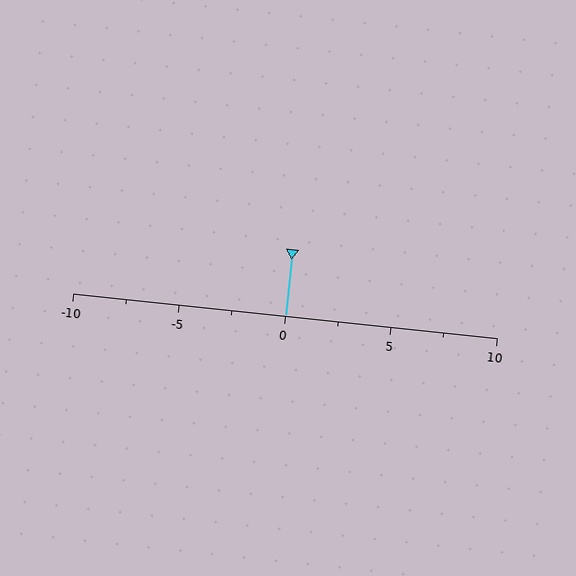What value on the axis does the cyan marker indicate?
The marker indicates approximately 0.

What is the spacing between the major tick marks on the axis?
The major ticks are spaced 5 apart.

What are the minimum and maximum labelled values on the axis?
The axis runs from -10 to 10.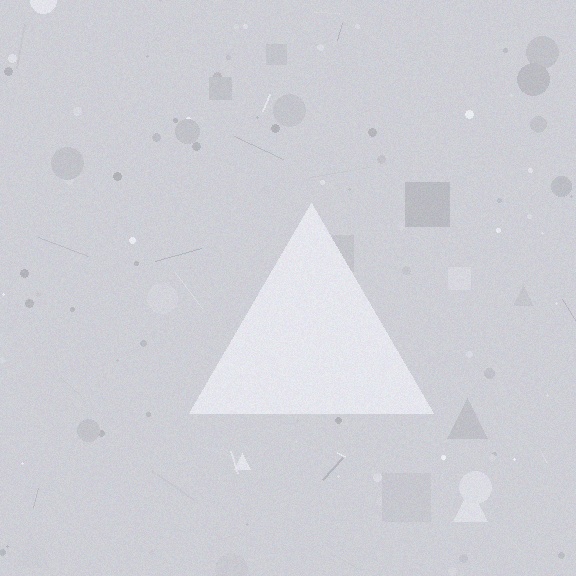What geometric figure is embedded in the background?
A triangle is embedded in the background.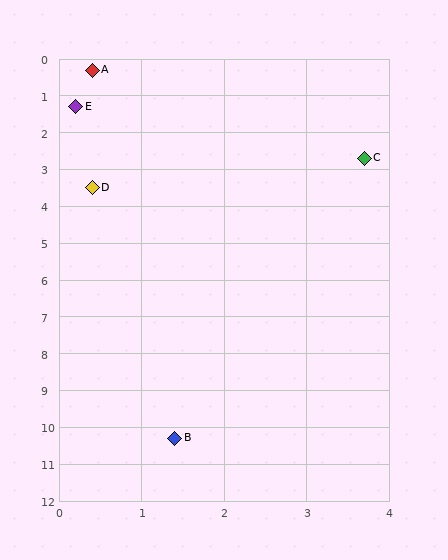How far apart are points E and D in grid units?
Points E and D are about 2.2 grid units apart.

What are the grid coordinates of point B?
Point B is at approximately (1.4, 10.3).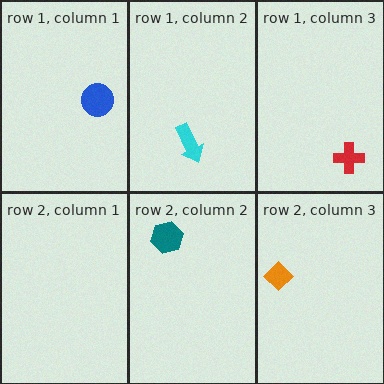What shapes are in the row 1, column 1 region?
The blue circle.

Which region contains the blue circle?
The row 1, column 1 region.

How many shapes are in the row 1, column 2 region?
1.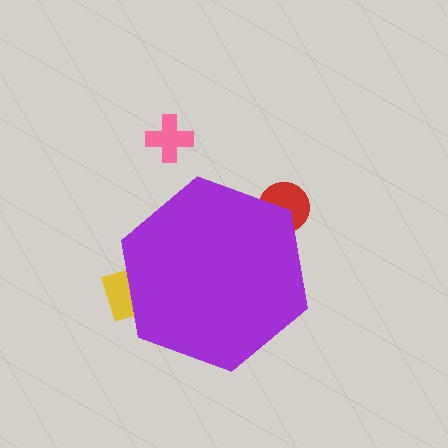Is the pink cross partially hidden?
No, the pink cross is fully visible.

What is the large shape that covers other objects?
A purple hexagon.